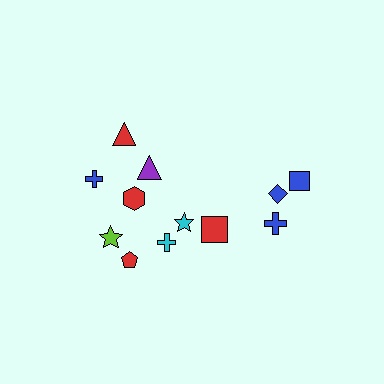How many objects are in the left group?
There are 8 objects.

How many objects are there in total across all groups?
There are 12 objects.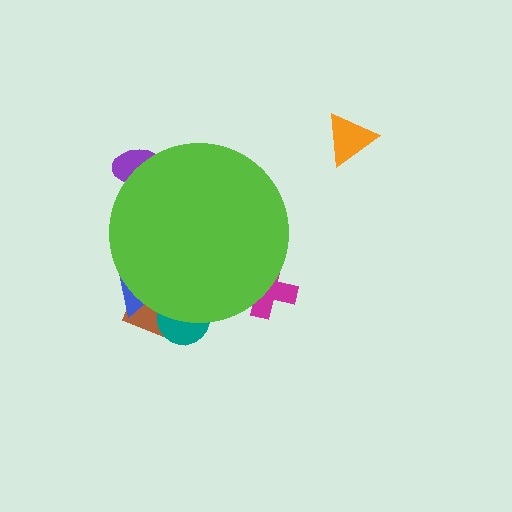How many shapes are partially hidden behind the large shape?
5 shapes are partially hidden.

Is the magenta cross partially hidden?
Yes, the magenta cross is partially hidden behind the lime circle.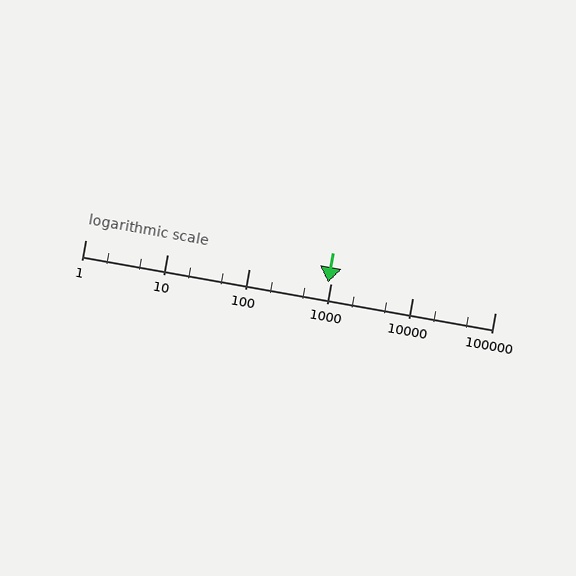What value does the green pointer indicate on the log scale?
The pointer indicates approximately 920.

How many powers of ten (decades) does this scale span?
The scale spans 5 decades, from 1 to 100000.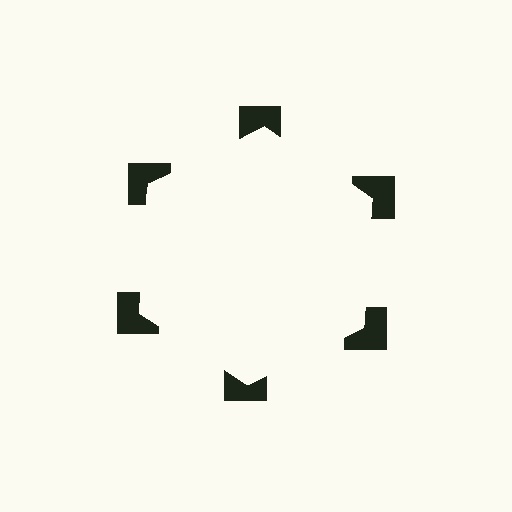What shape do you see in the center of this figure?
An illusory hexagon — its edges are inferred from the aligned wedge cuts in the notched squares, not physically drawn.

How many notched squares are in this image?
There are 6 — one at each vertex of the illusory hexagon.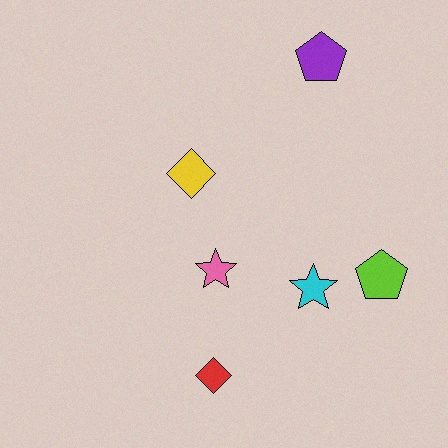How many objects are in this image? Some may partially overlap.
There are 6 objects.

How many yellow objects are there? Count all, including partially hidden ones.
There is 1 yellow object.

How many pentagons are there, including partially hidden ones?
There are 2 pentagons.